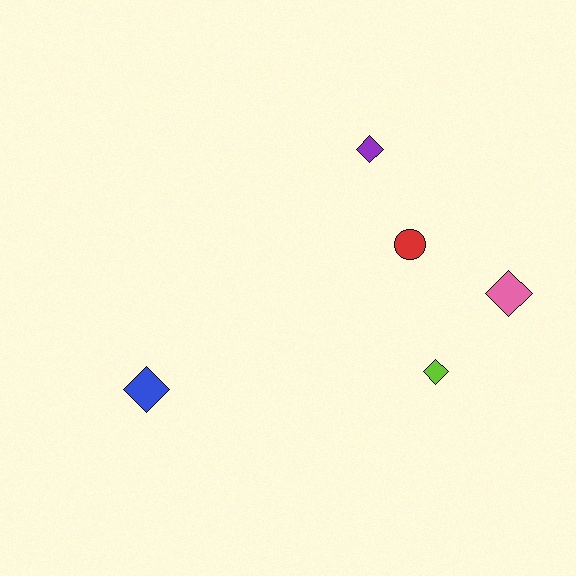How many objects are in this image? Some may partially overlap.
There are 5 objects.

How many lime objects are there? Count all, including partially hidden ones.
There is 1 lime object.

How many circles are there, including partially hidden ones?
There is 1 circle.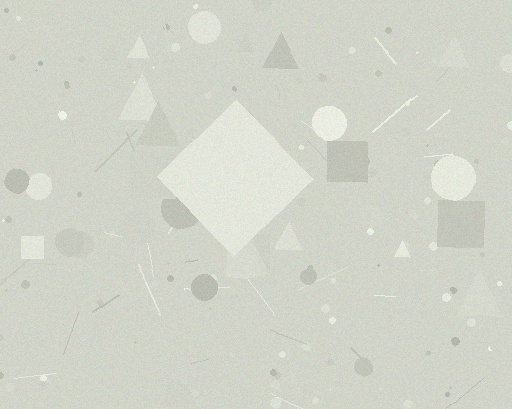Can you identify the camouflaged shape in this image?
The camouflaged shape is a diamond.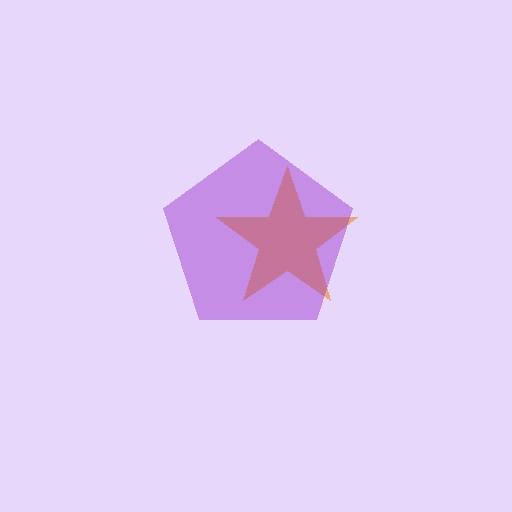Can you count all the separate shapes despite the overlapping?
Yes, there are 2 separate shapes.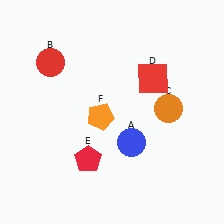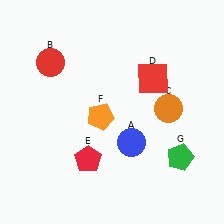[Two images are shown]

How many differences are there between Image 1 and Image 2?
There is 1 difference between the two images.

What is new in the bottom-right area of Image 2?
A green pentagon (G) was added in the bottom-right area of Image 2.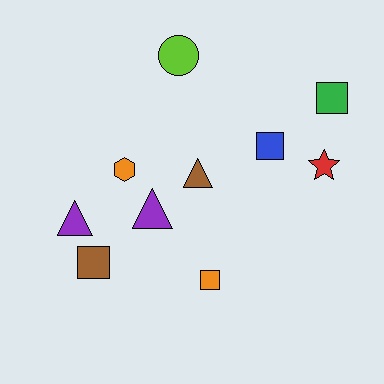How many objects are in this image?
There are 10 objects.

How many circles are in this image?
There is 1 circle.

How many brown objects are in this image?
There are 2 brown objects.